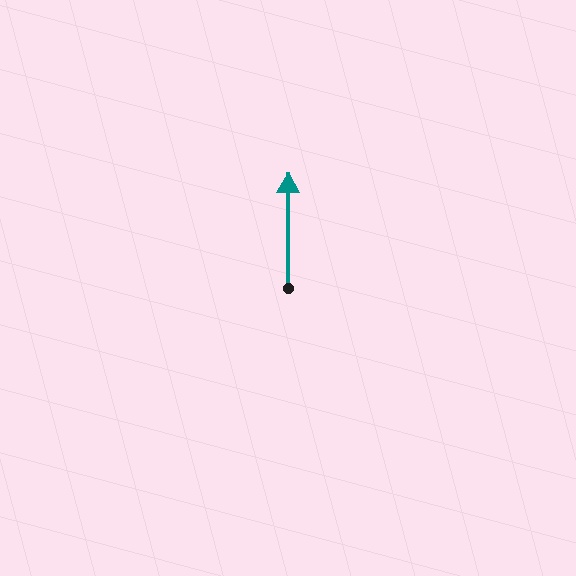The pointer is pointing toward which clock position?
Roughly 12 o'clock.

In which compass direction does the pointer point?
North.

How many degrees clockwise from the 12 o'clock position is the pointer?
Approximately 0 degrees.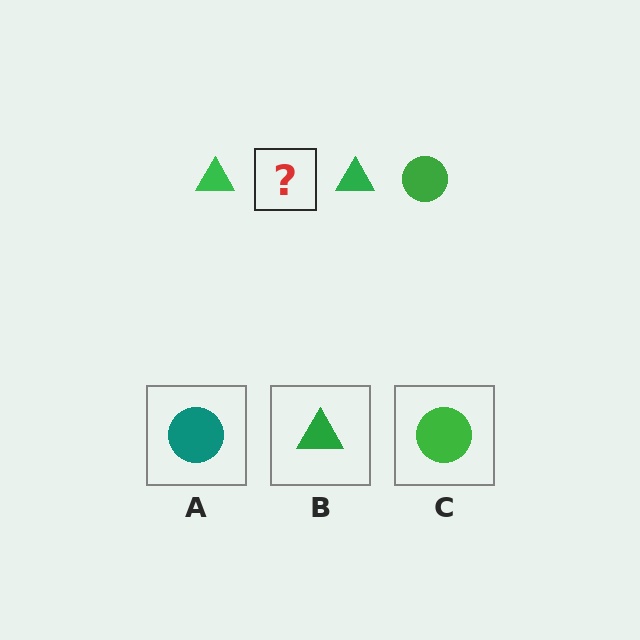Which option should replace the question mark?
Option C.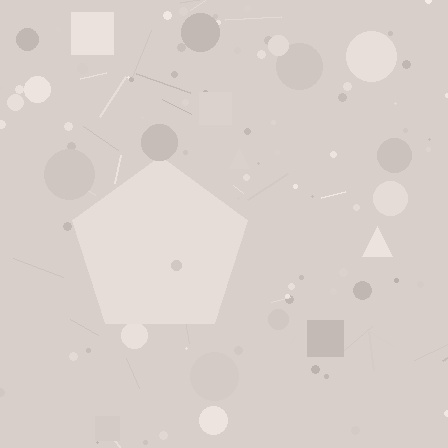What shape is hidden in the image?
A pentagon is hidden in the image.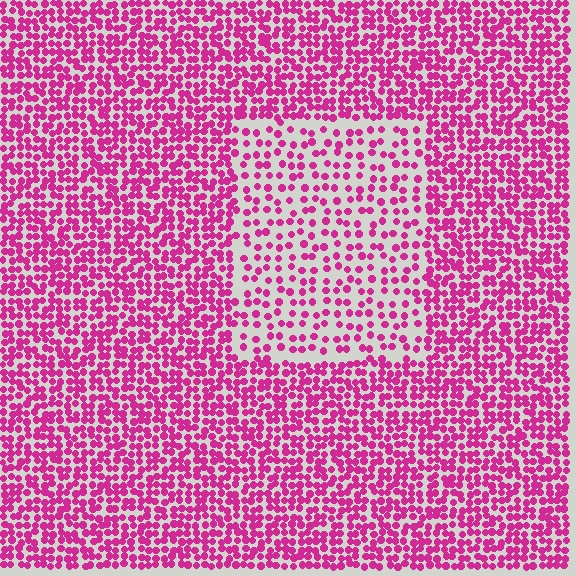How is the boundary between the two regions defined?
The boundary is defined by a change in element density (approximately 2.0x ratio). All elements are the same color, size, and shape.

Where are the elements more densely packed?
The elements are more densely packed outside the rectangle boundary.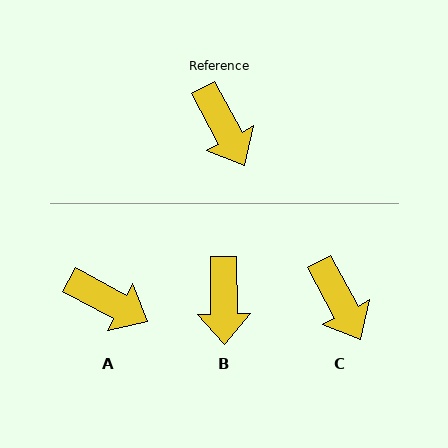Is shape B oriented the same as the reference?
No, it is off by about 27 degrees.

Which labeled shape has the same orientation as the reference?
C.